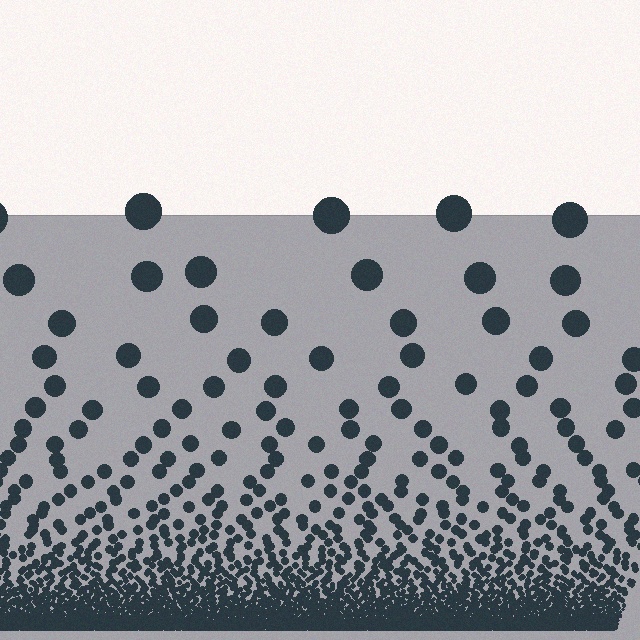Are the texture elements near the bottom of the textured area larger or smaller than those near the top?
Smaller. The gradient is inverted — elements near the bottom are smaller and denser.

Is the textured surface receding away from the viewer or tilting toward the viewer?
The surface appears to tilt toward the viewer. Texture elements get larger and sparser toward the top.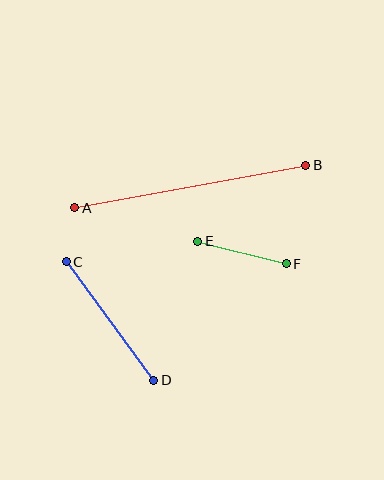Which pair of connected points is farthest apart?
Points A and B are farthest apart.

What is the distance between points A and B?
The distance is approximately 235 pixels.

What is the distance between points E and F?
The distance is approximately 91 pixels.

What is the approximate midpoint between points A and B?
The midpoint is at approximately (190, 186) pixels.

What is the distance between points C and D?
The distance is approximately 147 pixels.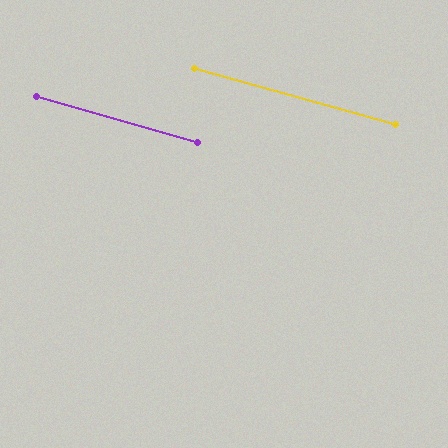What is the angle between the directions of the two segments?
Approximately 0 degrees.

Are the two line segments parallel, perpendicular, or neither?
Parallel — their directions differ by only 0.4°.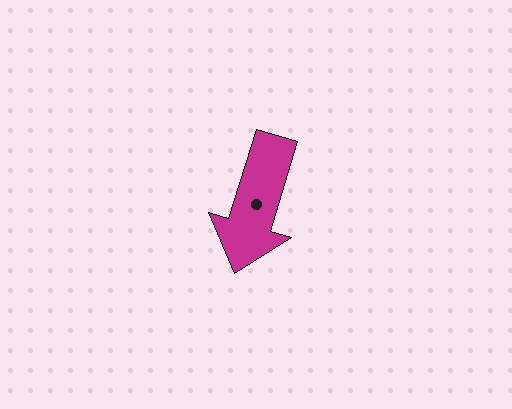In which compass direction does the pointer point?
South.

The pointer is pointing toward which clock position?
Roughly 7 o'clock.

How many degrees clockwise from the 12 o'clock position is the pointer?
Approximately 197 degrees.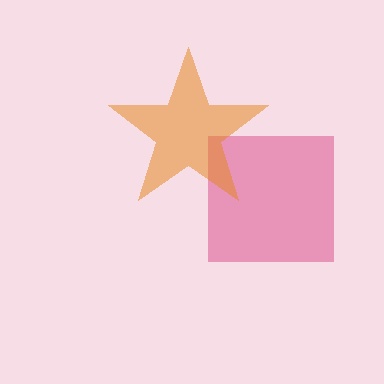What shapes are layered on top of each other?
The layered shapes are: a pink square, an orange star.